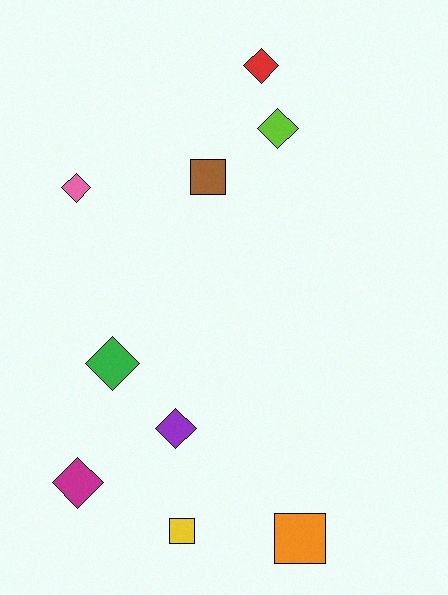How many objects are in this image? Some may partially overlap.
There are 9 objects.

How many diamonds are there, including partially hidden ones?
There are 6 diamonds.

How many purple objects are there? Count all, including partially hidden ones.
There is 1 purple object.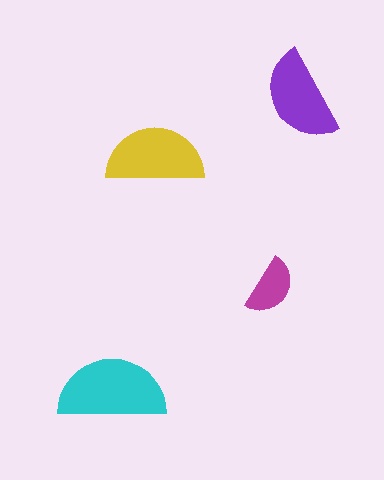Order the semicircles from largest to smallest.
the cyan one, the yellow one, the purple one, the magenta one.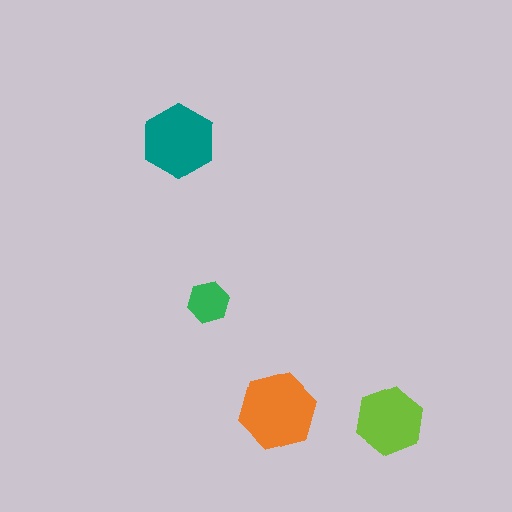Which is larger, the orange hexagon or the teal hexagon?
The orange one.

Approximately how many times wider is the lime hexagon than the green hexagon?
About 1.5 times wider.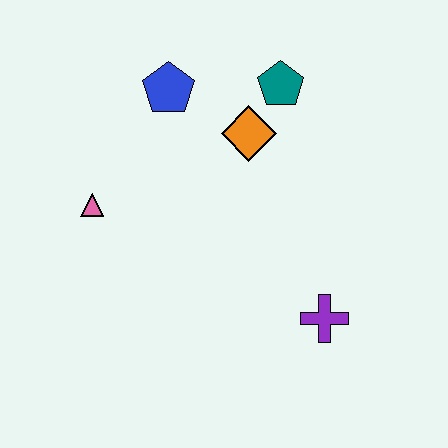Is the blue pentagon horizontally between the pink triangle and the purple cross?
Yes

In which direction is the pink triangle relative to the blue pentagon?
The pink triangle is below the blue pentagon.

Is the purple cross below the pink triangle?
Yes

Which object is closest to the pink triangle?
The blue pentagon is closest to the pink triangle.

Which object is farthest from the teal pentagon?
The purple cross is farthest from the teal pentagon.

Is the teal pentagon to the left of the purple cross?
Yes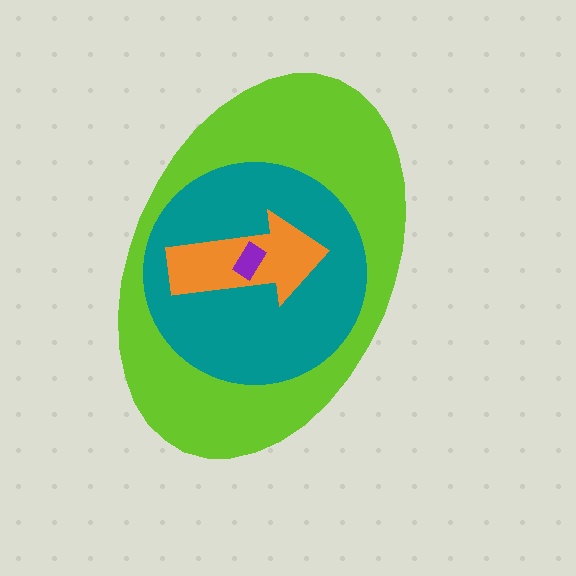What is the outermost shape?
The lime ellipse.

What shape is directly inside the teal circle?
The orange arrow.